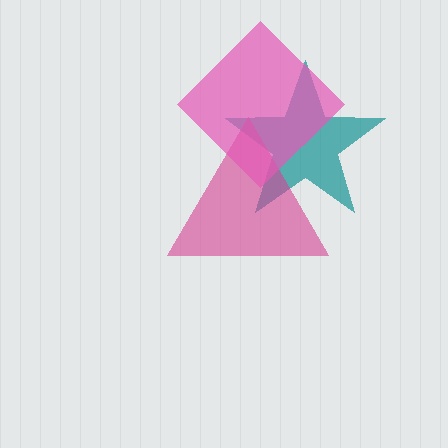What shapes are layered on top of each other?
The layered shapes are: a teal star, a magenta triangle, a pink diamond.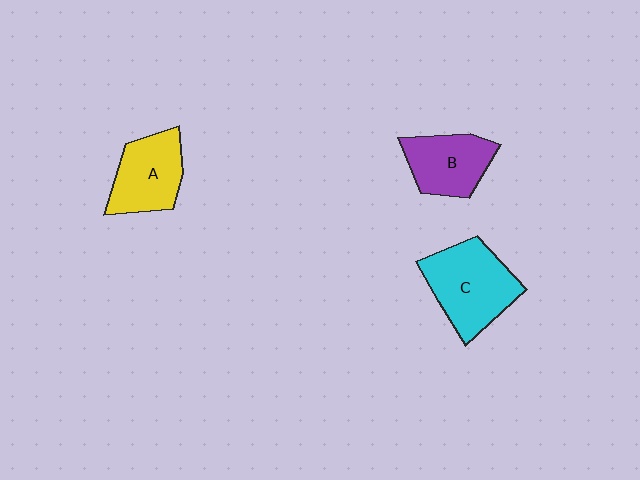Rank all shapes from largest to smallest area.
From largest to smallest: C (cyan), A (yellow), B (purple).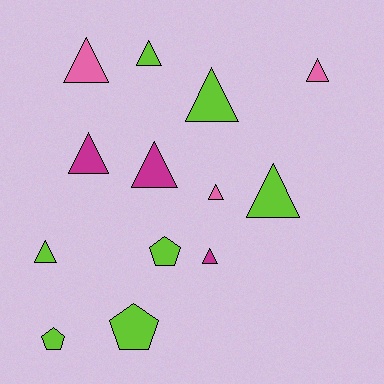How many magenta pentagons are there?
There are no magenta pentagons.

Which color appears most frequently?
Lime, with 7 objects.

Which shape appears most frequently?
Triangle, with 10 objects.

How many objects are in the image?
There are 13 objects.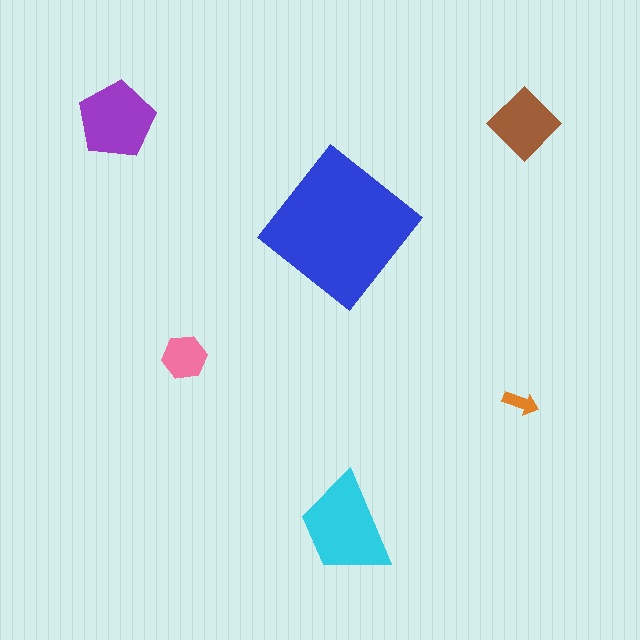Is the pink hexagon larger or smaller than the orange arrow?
Larger.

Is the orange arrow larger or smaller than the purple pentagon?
Smaller.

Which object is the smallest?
The orange arrow.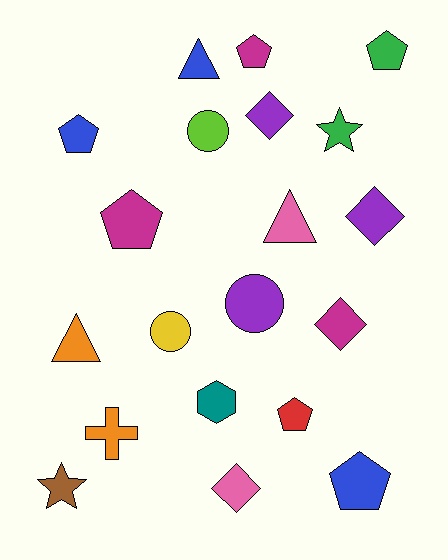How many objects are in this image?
There are 20 objects.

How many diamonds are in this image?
There are 4 diamonds.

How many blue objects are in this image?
There are 3 blue objects.